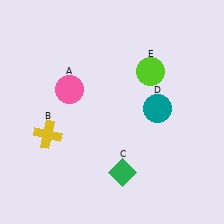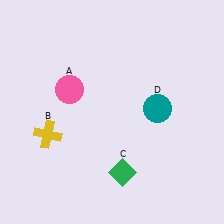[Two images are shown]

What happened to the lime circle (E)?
The lime circle (E) was removed in Image 2. It was in the top-right area of Image 1.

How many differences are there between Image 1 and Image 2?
There is 1 difference between the two images.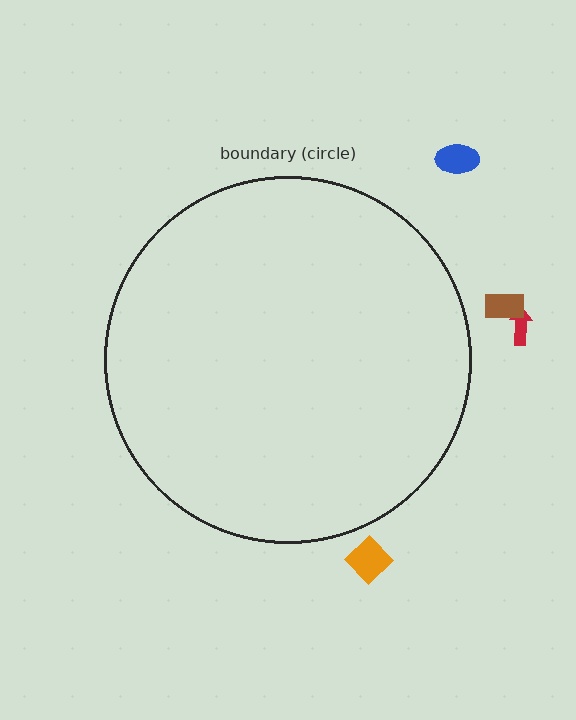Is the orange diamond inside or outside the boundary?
Outside.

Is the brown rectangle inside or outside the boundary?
Outside.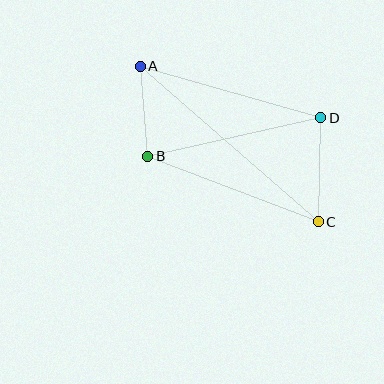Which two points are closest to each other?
Points A and B are closest to each other.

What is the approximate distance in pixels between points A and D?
The distance between A and D is approximately 188 pixels.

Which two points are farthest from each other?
Points A and C are farthest from each other.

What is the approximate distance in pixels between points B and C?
The distance between B and C is approximately 182 pixels.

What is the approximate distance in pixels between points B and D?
The distance between B and D is approximately 177 pixels.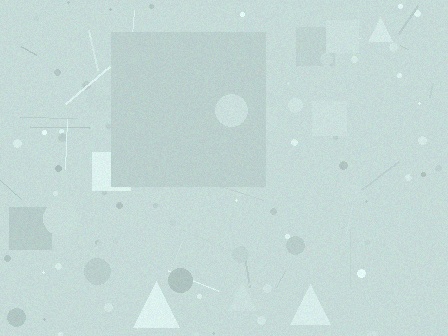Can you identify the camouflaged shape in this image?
The camouflaged shape is a square.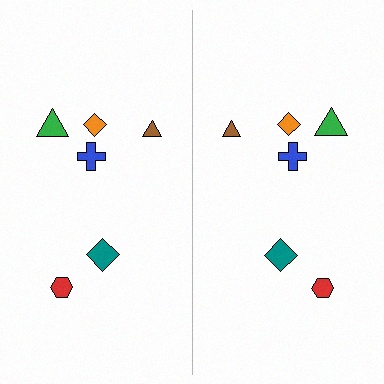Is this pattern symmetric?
Yes, this pattern has bilateral (reflection) symmetry.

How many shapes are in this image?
There are 12 shapes in this image.